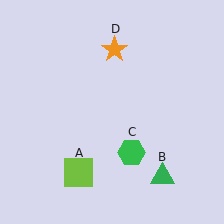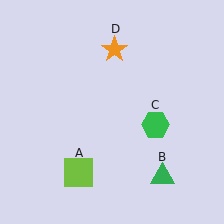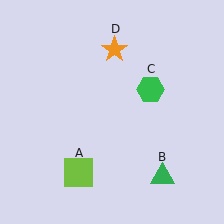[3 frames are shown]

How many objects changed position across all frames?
1 object changed position: green hexagon (object C).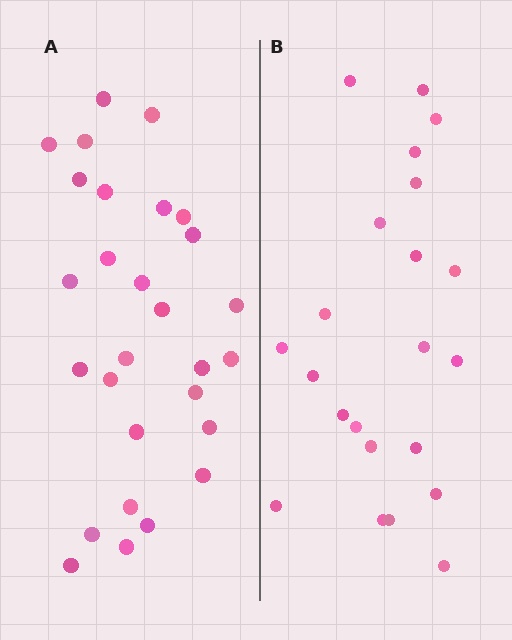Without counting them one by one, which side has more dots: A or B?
Region A (the left region) has more dots.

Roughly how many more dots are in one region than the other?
Region A has about 6 more dots than region B.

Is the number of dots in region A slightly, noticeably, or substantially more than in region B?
Region A has noticeably more, but not dramatically so. The ratio is roughly 1.3 to 1.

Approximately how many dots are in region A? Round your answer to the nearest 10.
About 30 dots. (The exact count is 28, which rounds to 30.)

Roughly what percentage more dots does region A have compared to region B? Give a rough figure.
About 25% more.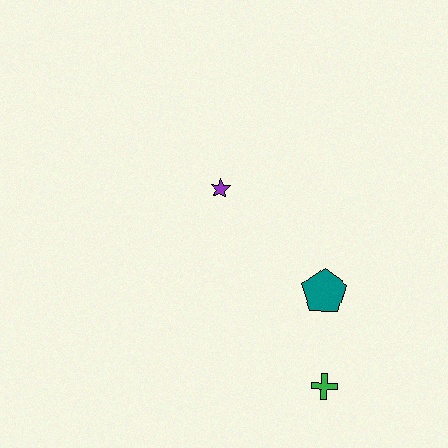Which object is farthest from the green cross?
The purple star is farthest from the green cross.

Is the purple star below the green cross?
No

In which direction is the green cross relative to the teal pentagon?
The green cross is below the teal pentagon.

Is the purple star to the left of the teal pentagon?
Yes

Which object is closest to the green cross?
The teal pentagon is closest to the green cross.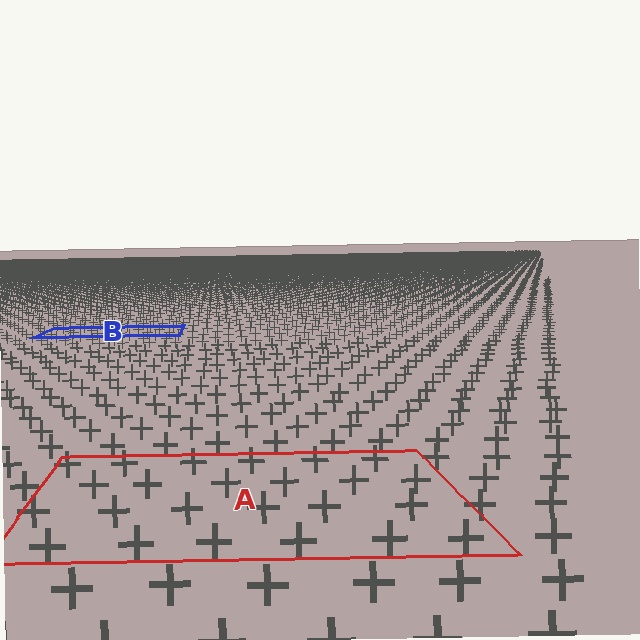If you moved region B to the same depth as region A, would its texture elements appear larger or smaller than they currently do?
They would appear larger. At a closer depth, the same texture elements are projected at a bigger on-screen size.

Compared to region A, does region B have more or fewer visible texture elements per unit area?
Region B has more texture elements per unit area — they are packed more densely because it is farther away.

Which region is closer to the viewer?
Region A is closer. The texture elements there are larger and more spread out.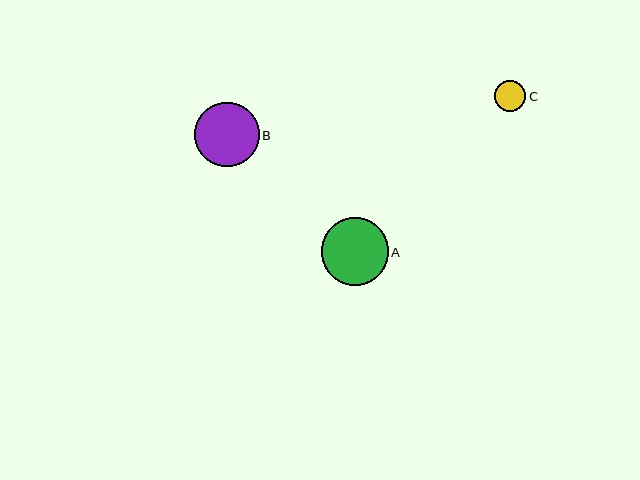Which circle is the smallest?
Circle C is the smallest with a size of approximately 31 pixels.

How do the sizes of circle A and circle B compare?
Circle A and circle B are approximately the same size.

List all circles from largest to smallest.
From largest to smallest: A, B, C.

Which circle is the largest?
Circle A is the largest with a size of approximately 67 pixels.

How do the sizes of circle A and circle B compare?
Circle A and circle B are approximately the same size.